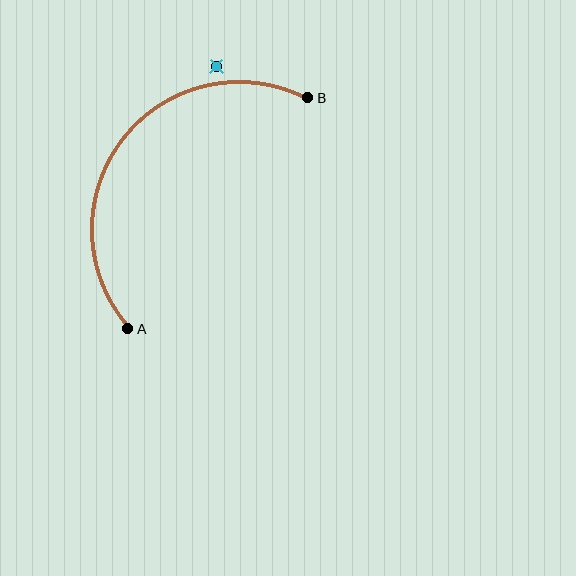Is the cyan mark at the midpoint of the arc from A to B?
No — the cyan mark does not lie on the arc at all. It sits slightly outside the curve.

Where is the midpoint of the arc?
The arc midpoint is the point on the curve farthest from the straight line joining A and B. It sits above and to the left of that line.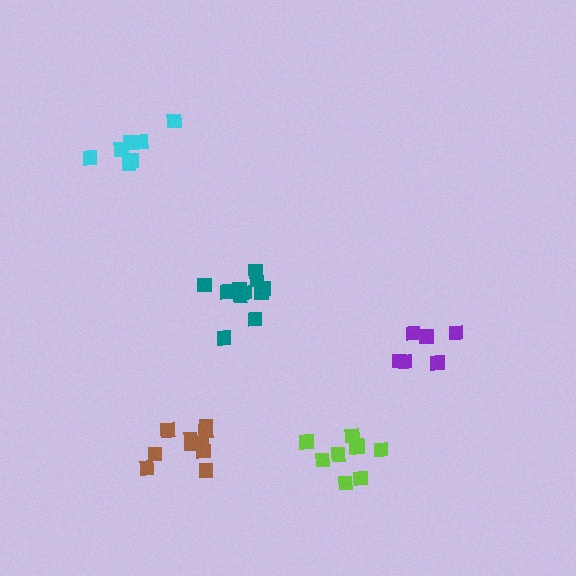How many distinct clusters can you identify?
There are 5 distinct clusters.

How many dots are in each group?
Group 1: 11 dots, Group 2: 7 dots, Group 3: 9 dots, Group 4: 10 dots, Group 5: 6 dots (43 total).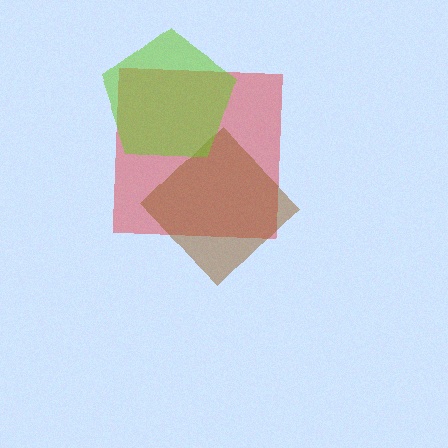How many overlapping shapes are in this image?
There are 3 overlapping shapes in the image.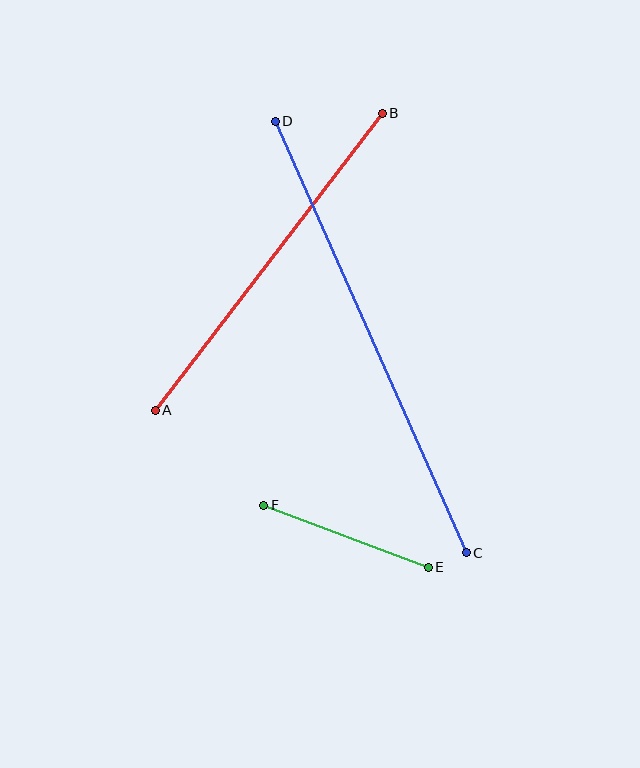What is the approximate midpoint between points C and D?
The midpoint is at approximately (371, 337) pixels.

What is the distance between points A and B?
The distance is approximately 374 pixels.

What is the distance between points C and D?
The distance is approximately 472 pixels.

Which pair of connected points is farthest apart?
Points C and D are farthest apart.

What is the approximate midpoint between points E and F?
The midpoint is at approximately (346, 536) pixels.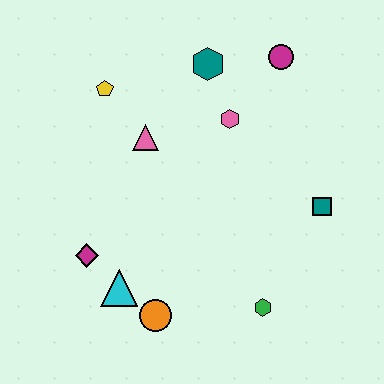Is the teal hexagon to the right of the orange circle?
Yes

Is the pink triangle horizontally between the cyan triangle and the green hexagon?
Yes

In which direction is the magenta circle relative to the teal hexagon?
The magenta circle is to the right of the teal hexagon.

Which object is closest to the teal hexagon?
The pink hexagon is closest to the teal hexagon.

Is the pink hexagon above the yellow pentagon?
No